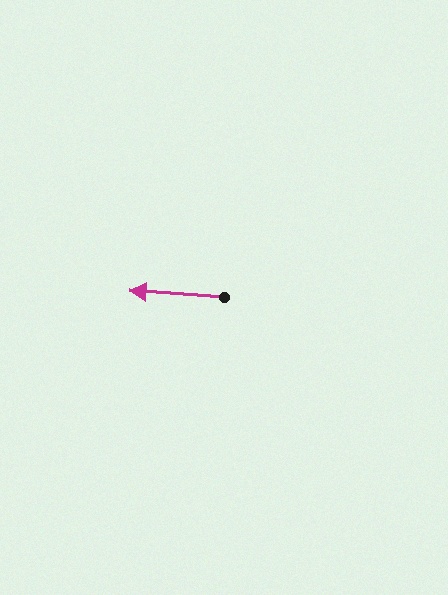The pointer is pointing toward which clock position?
Roughly 9 o'clock.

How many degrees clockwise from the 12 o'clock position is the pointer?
Approximately 274 degrees.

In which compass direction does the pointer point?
West.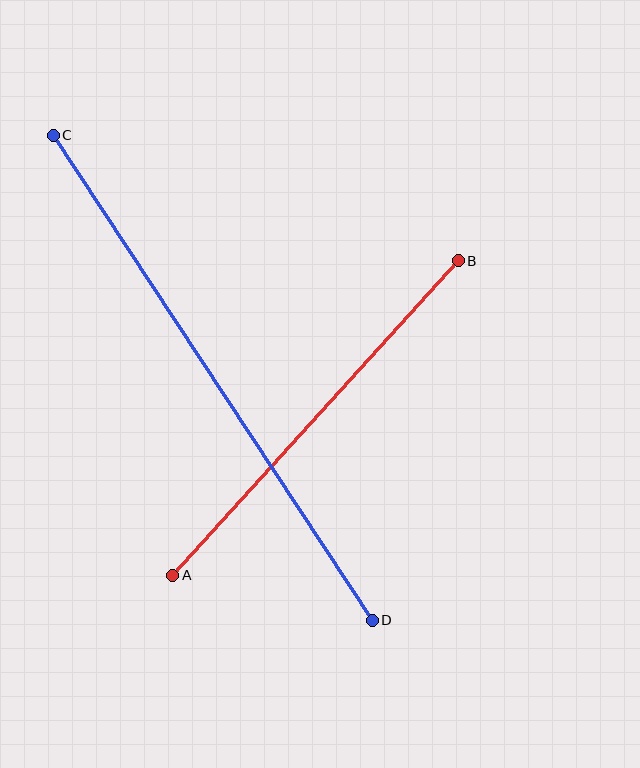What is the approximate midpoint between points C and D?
The midpoint is at approximately (213, 378) pixels.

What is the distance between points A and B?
The distance is approximately 424 pixels.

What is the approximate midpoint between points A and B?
The midpoint is at approximately (315, 418) pixels.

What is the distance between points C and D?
The distance is approximately 581 pixels.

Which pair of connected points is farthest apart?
Points C and D are farthest apart.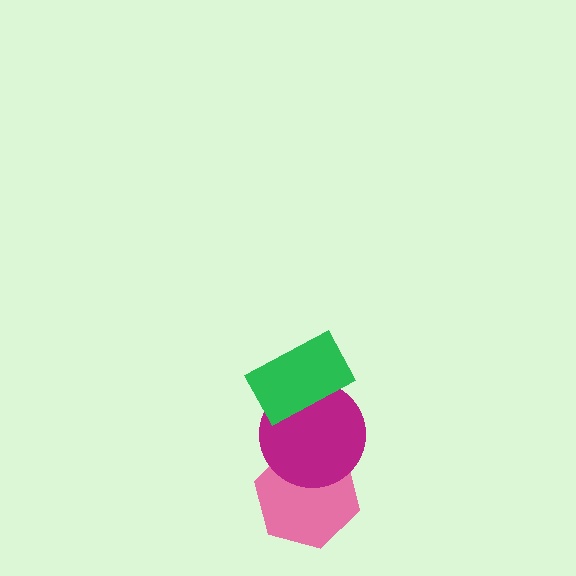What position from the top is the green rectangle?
The green rectangle is 1st from the top.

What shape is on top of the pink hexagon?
The magenta circle is on top of the pink hexagon.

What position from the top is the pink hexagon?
The pink hexagon is 3rd from the top.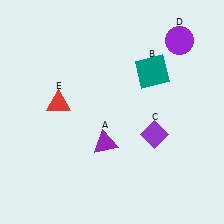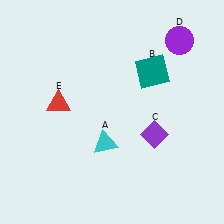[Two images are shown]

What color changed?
The triangle (A) changed from purple in Image 1 to cyan in Image 2.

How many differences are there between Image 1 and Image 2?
There is 1 difference between the two images.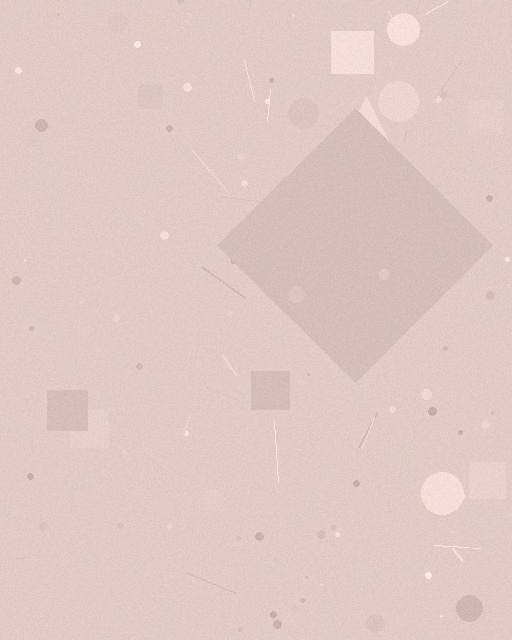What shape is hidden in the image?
A diamond is hidden in the image.